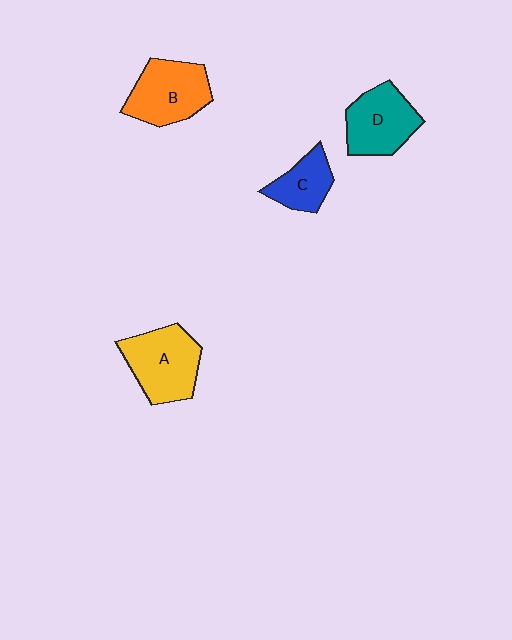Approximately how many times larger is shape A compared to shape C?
Approximately 1.7 times.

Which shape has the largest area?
Shape A (yellow).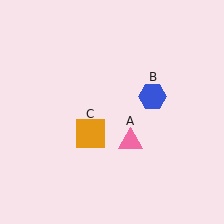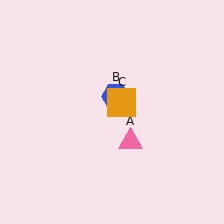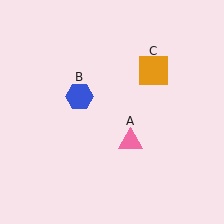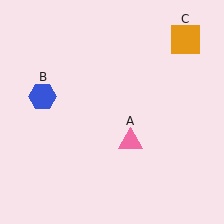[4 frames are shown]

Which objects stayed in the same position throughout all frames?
Pink triangle (object A) remained stationary.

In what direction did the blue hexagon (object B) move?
The blue hexagon (object B) moved left.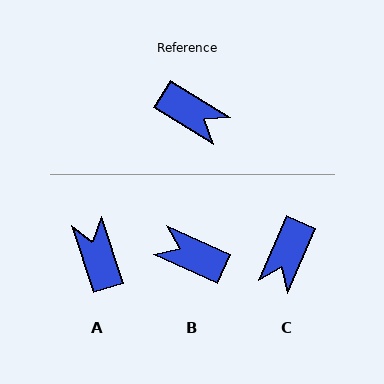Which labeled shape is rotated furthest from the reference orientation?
B, about 174 degrees away.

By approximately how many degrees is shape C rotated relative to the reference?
Approximately 82 degrees clockwise.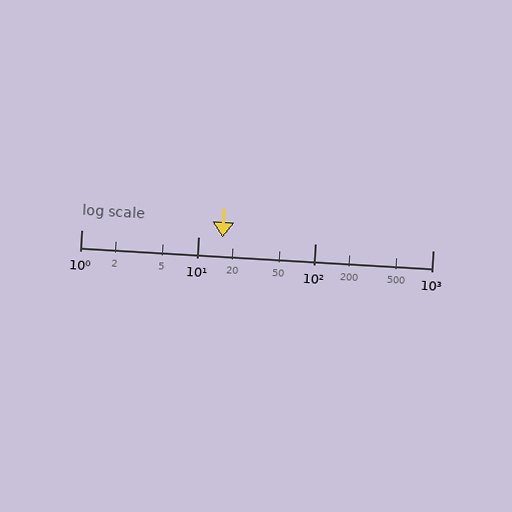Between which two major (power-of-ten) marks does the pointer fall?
The pointer is between 10 and 100.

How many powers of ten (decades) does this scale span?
The scale spans 3 decades, from 1 to 1000.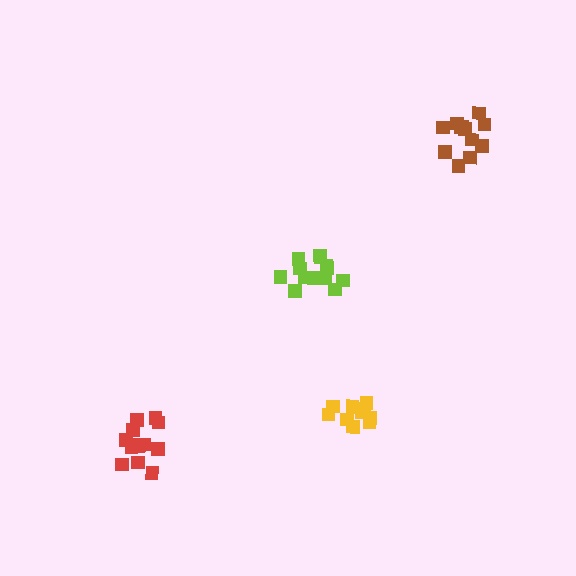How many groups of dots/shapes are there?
There are 4 groups.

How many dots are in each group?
Group 1: 12 dots, Group 2: 15 dots, Group 3: 10 dots, Group 4: 13 dots (50 total).